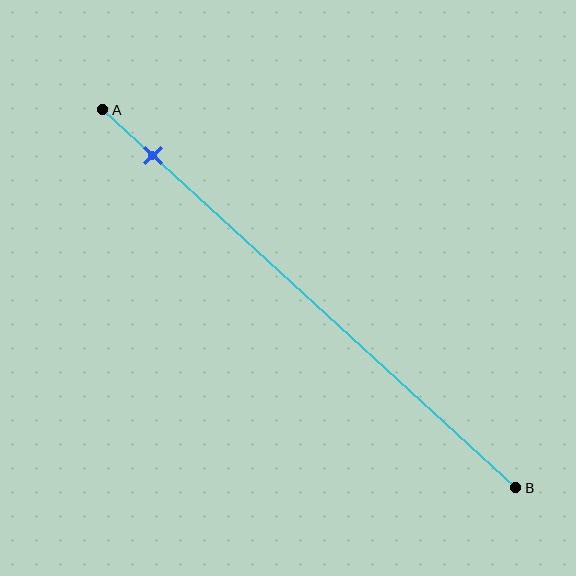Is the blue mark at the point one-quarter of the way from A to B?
No, the mark is at about 10% from A, not at the 25% one-quarter point.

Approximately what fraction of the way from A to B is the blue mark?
The blue mark is approximately 10% of the way from A to B.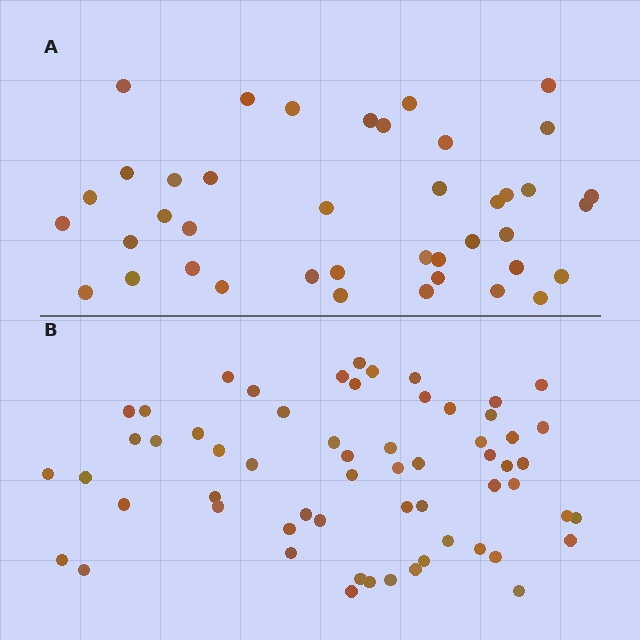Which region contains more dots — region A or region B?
Region B (the bottom region) has more dots.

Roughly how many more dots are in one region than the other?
Region B has approximately 20 more dots than region A.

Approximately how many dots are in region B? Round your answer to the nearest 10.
About 60 dots.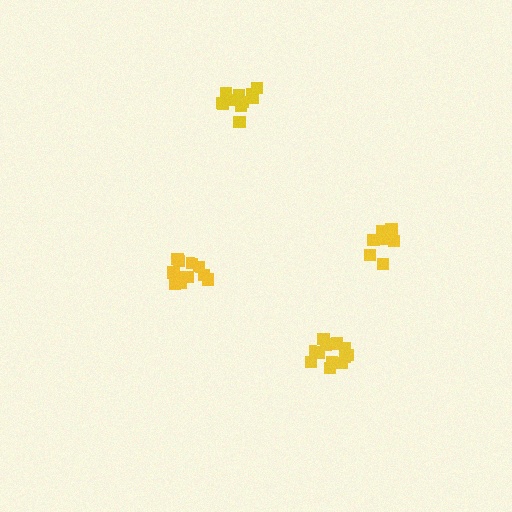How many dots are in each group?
Group 1: 11 dots, Group 2: 13 dots, Group 3: 10 dots, Group 4: 12 dots (46 total).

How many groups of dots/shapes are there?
There are 4 groups.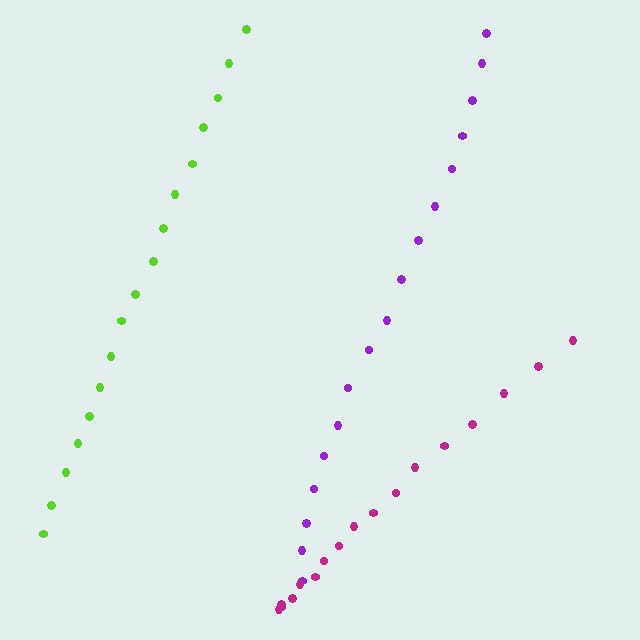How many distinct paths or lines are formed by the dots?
There are 3 distinct paths.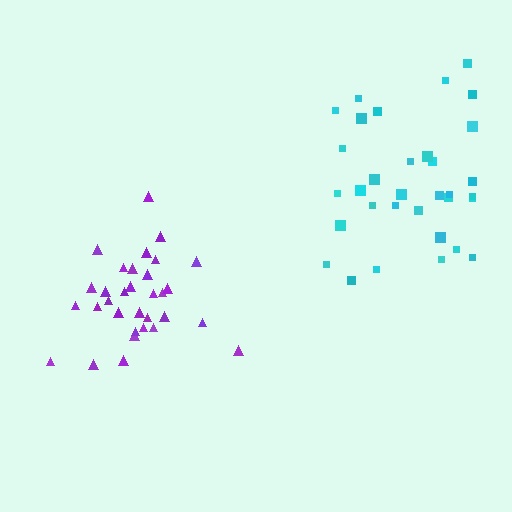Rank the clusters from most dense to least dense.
purple, cyan.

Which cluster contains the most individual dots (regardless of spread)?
Cyan (33).